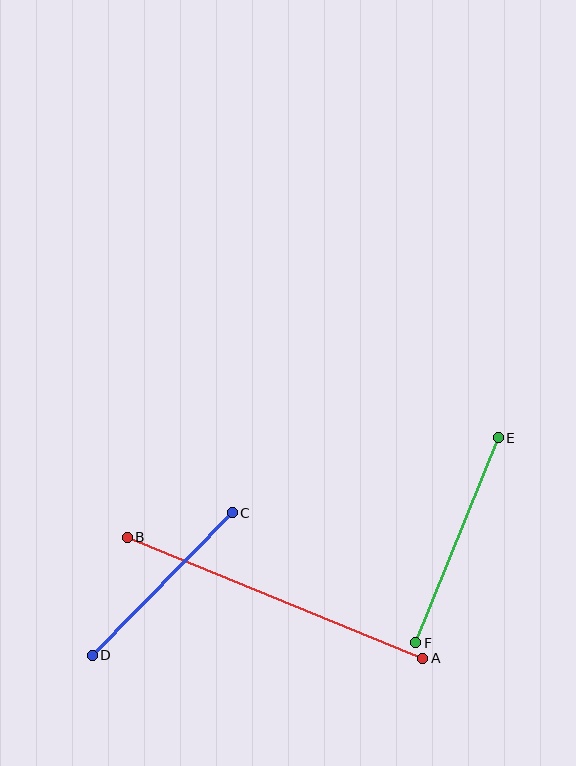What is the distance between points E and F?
The distance is approximately 221 pixels.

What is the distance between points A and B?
The distance is approximately 319 pixels.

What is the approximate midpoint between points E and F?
The midpoint is at approximately (457, 540) pixels.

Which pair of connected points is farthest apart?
Points A and B are farthest apart.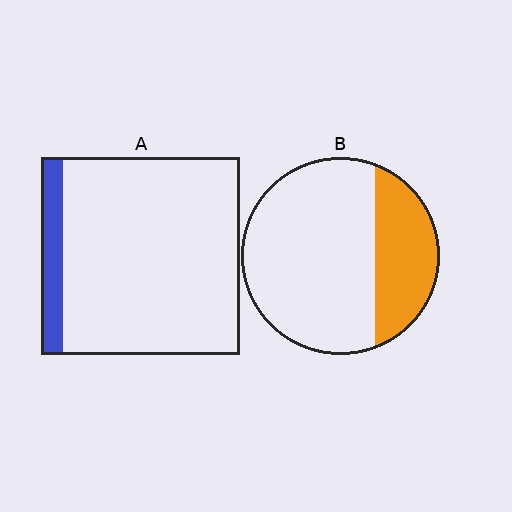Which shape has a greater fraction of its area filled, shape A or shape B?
Shape B.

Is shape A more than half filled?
No.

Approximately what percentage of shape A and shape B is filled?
A is approximately 10% and B is approximately 30%.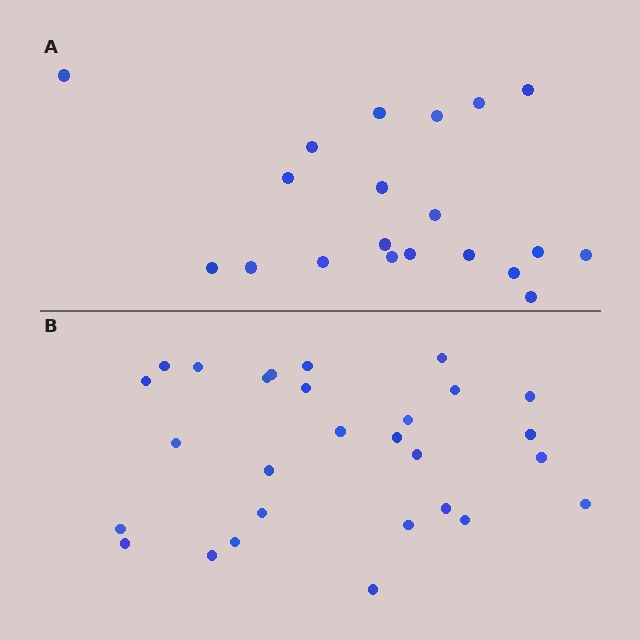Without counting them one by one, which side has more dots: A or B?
Region B (the bottom region) has more dots.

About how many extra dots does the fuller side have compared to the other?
Region B has roughly 8 or so more dots than region A.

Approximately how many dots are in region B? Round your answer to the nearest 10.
About 30 dots. (The exact count is 28, which rounds to 30.)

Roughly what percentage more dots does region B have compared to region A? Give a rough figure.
About 40% more.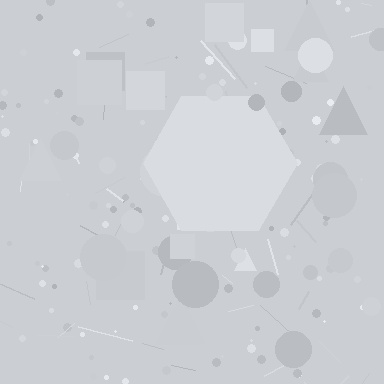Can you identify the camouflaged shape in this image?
The camouflaged shape is a hexagon.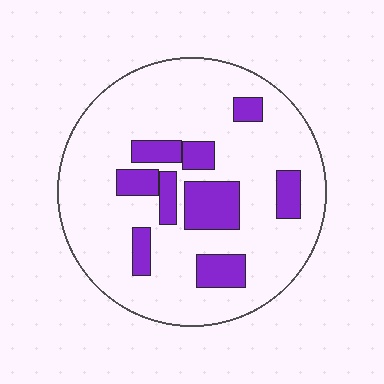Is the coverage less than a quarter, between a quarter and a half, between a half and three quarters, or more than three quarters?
Less than a quarter.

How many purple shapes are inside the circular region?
9.